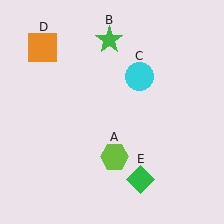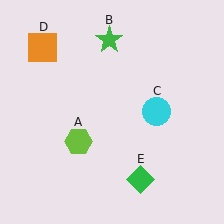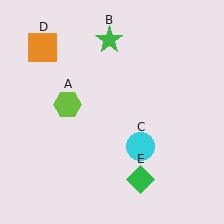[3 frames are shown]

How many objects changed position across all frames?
2 objects changed position: lime hexagon (object A), cyan circle (object C).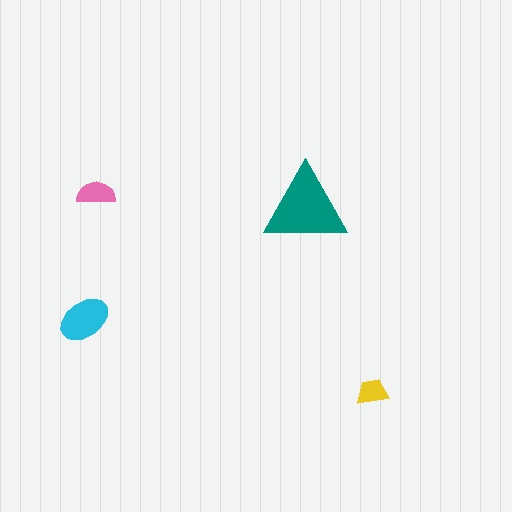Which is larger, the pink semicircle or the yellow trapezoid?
The pink semicircle.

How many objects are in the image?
There are 4 objects in the image.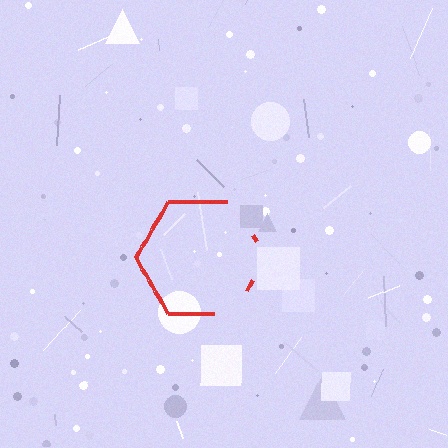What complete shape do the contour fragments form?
The contour fragments form a hexagon.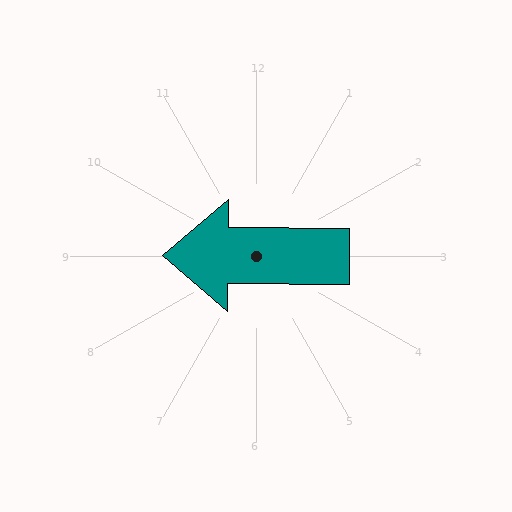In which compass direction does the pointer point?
West.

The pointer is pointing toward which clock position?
Roughly 9 o'clock.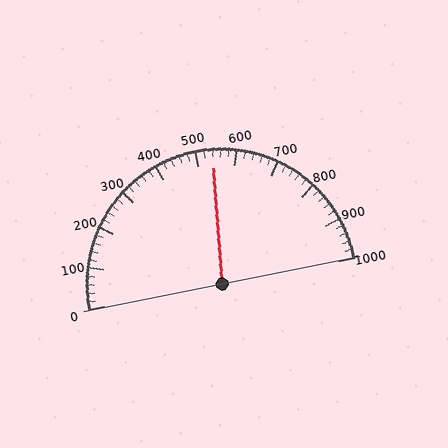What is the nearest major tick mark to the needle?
The nearest major tick mark is 500.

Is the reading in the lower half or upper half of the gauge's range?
The reading is in the upper half of the range (0 to 1000).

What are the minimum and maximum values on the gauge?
The gauge ranges from 0 to 1000.